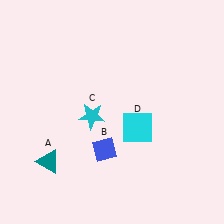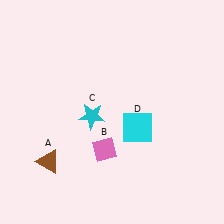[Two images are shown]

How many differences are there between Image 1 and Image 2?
There are 2 differences between the two images.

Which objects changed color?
A changed from teal to brown. B changed from blue to pink.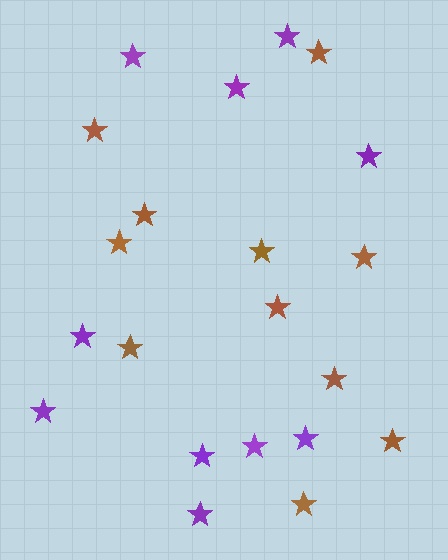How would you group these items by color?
There are 2 groups: one group of purple stars (10) and one group of brown stars (11).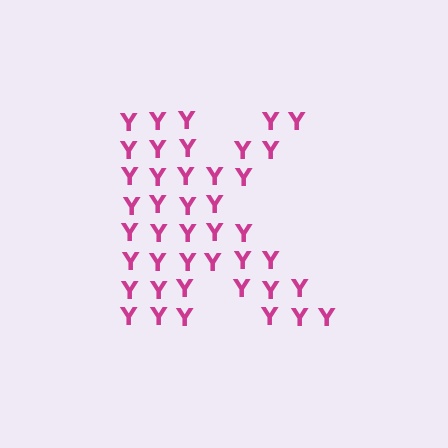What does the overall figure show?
The overall figure shows the letter K.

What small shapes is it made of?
It is made of small letter Y's.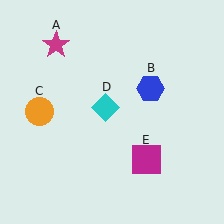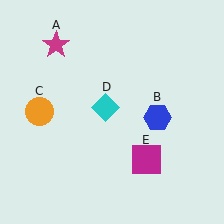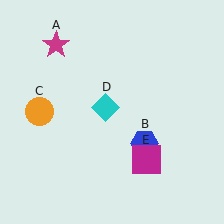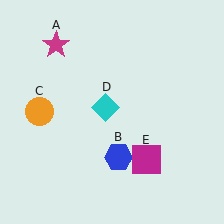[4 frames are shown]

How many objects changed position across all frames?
1 object changed position: blue hexagon (object B).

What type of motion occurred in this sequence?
The blue hexagon (object B) rotated clockwise around the center of the scene.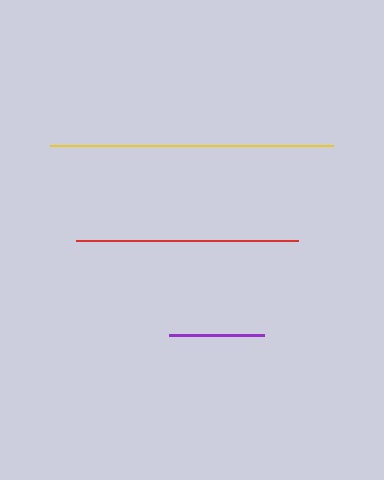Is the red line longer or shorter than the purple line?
The red line is longer than the purple line.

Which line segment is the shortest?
The purple line is the shortest at approximately 95 pixels.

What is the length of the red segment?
The red segment is approximately 222 pixels long.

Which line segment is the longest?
The yellow line is the longest at approximately 283 pixels.